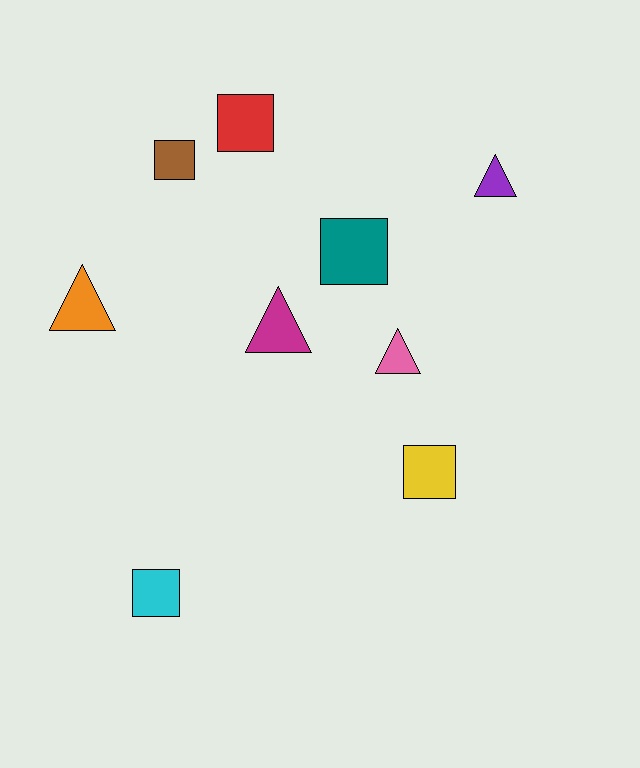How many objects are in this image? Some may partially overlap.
There are 9 objects.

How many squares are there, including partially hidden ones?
There are 5 squares.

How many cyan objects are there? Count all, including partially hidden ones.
There is 1 cyan object.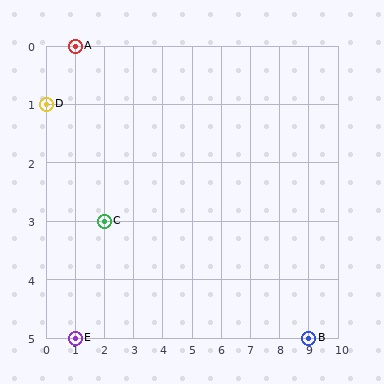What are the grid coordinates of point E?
Point E is at grid coordinates (1, 5).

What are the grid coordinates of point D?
Point D is at grid coordinates (0, 1).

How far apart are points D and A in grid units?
Points D and A are 1 column and 1 row apart (about 1.4 grid units diagonally).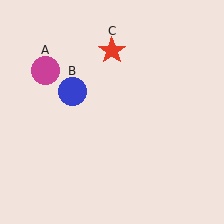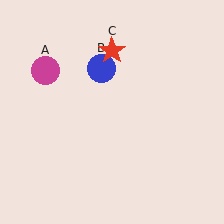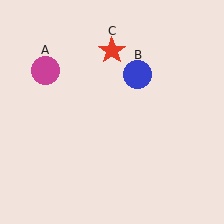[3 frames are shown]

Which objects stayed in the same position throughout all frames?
Magenta circle (object A) and red star (object C) remained stationary.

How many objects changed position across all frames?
1 object changed position: blue circle (object B).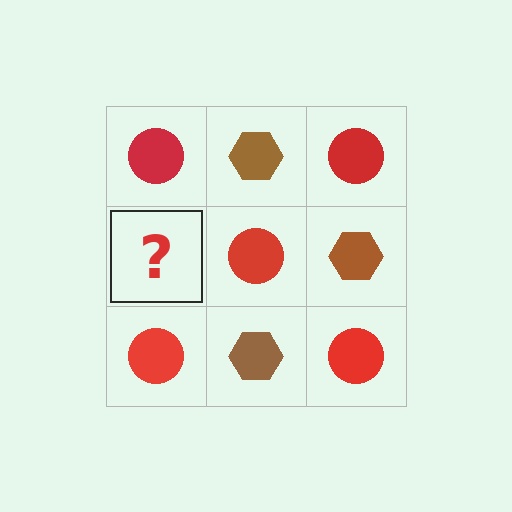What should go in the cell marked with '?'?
The missing cell should contain a brown hexagon.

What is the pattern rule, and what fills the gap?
The rule is that it alternates red circle and brown hexagon in a checkerboard pattern. The gap should be filled with a brown hexagon.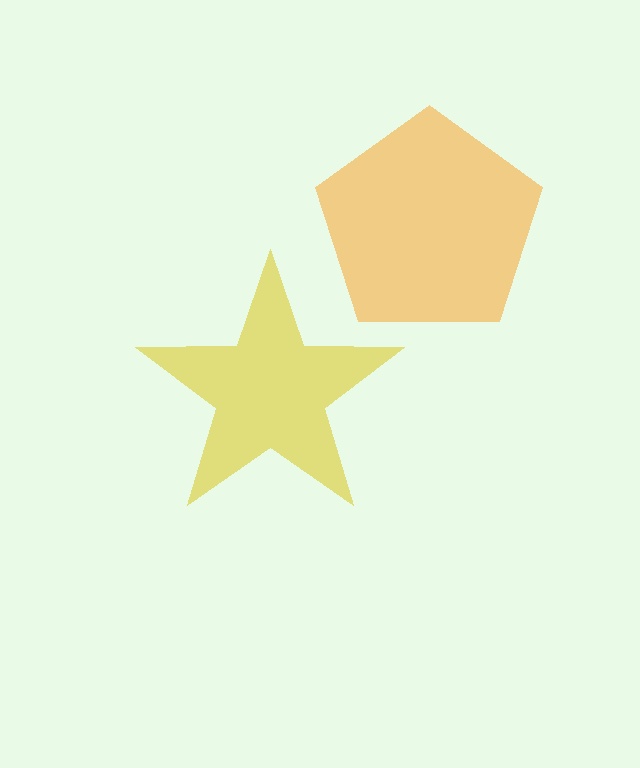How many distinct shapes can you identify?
There are 2 distinct shapes: a yellow star, an orange pentagon.